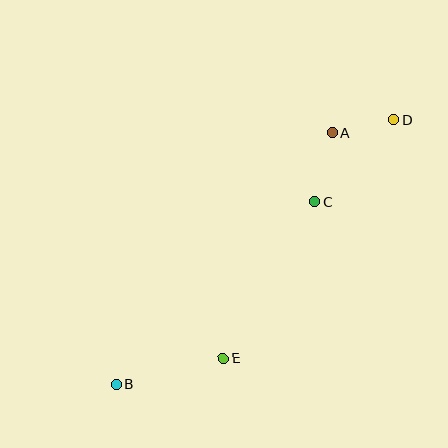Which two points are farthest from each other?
Points B and D are farthest from each other.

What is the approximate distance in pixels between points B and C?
The distance between B and C is approximately 270 pixels.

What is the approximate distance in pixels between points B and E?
The distance between B and E is approximately 110 pixels.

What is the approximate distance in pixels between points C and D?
The distance between C and D is approximately 114 pixels.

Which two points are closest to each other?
Points A and D are closest to each other.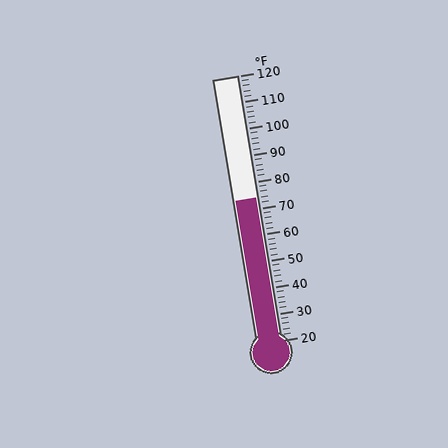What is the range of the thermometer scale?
The thermometer scale ranges from 20°F to 120°F.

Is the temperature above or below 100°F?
The temperature is below 100°F.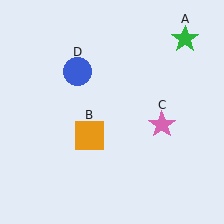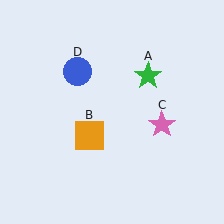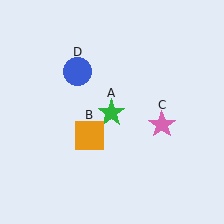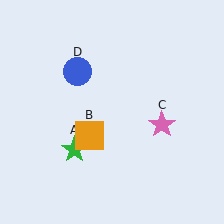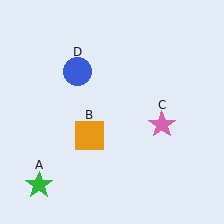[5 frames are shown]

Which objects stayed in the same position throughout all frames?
Orange square (object B) and pink star (object C) and blue circle (object D) remained stationary.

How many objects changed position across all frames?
1 object changed position: green star (object A).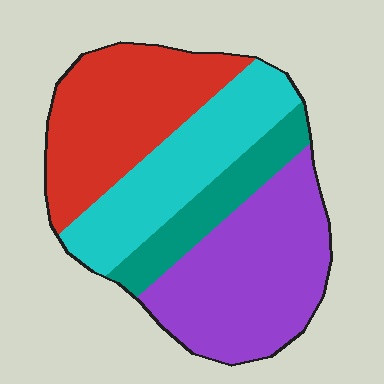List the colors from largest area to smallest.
From largest to smallest: purple, red, cyan, teal.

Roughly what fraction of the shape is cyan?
Cyan takes up about one quarter (1/4) of the shape.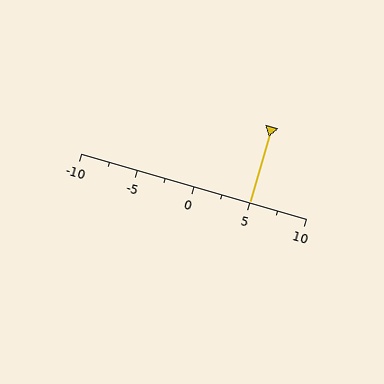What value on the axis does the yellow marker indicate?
The marker indicates approximately 5.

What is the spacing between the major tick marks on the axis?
The major ticks are spaced 5 apart.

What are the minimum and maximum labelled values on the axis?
The axis runs from -10 to 10.